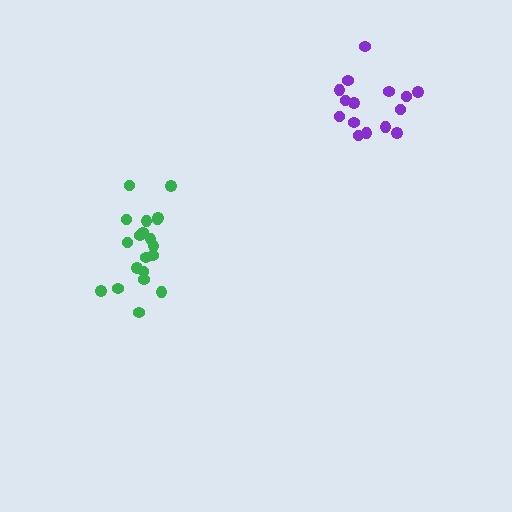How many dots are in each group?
Group 1: 15 dots, Group 2: 20 dots (35 total).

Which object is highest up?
The purple cluster is topmost.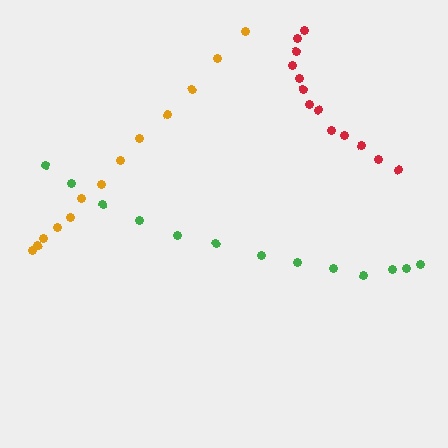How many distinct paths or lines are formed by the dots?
There are 3 distinct paths.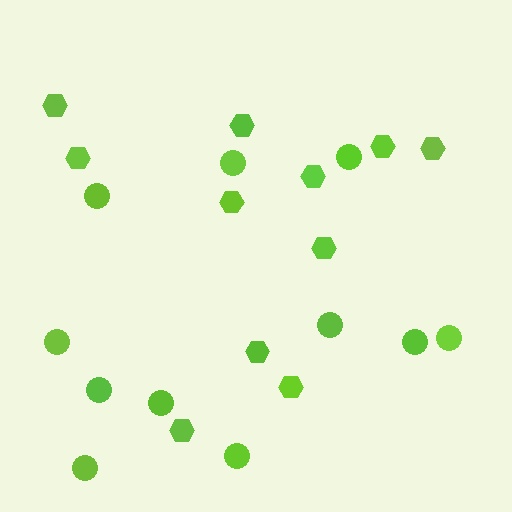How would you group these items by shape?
There are 2 groups: one group of circles (11) and one group of hexagons (11).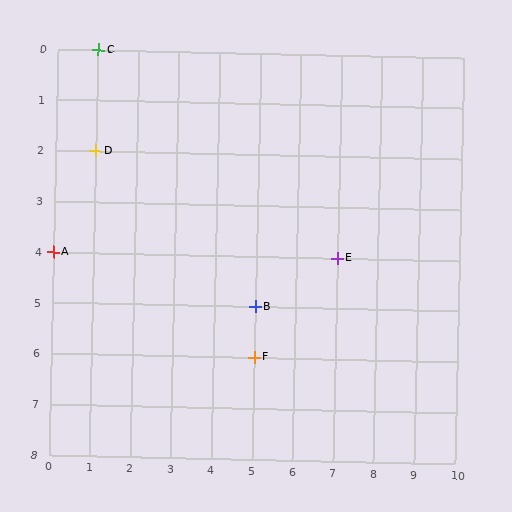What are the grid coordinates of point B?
Point B is at grid coordinates (5, 5).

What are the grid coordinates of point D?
Point D is at grid coordinates (1, 2).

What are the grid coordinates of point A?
Point A is at grid coordinates (0, 4).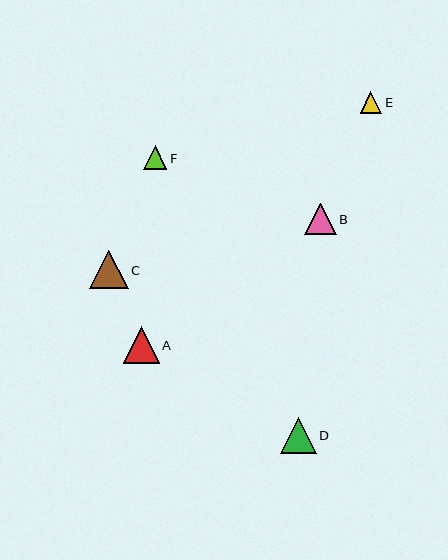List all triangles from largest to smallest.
From largest to smallest: C, A, D, B, F, E.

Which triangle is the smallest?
Triangle E is the smallest with a size of approximately 22 pixels.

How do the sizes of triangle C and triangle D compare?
Triangle C and triangle D are approximately the same size.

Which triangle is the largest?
Triangle C is the largest with a size of approximately 39 pixels.